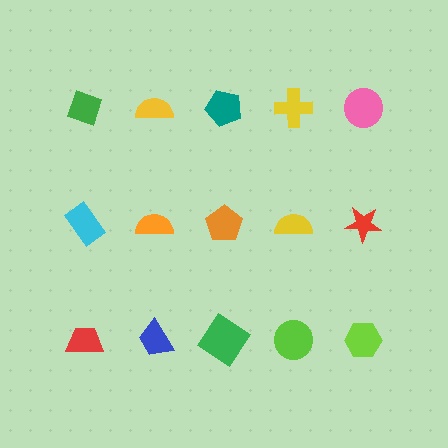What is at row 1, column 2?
A yellow semicircle.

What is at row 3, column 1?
A red trapezoid.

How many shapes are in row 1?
5 shapes.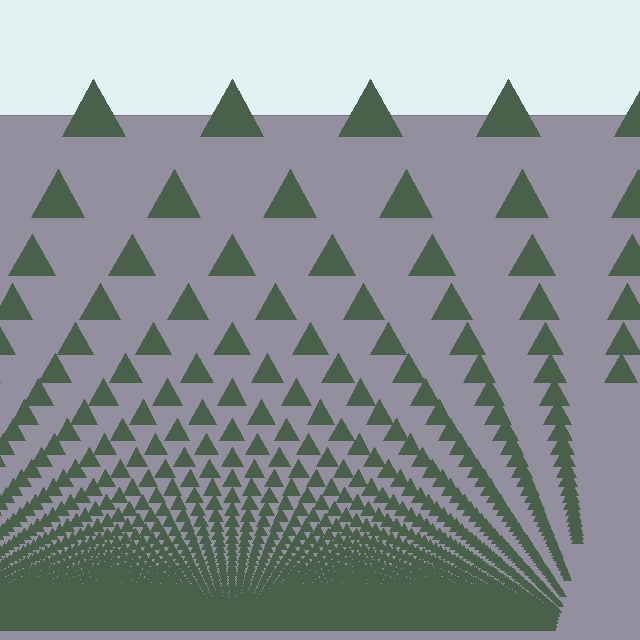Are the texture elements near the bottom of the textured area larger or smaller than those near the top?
Smaller. The gradient is inverted — elements near the bottom are smaller and denser.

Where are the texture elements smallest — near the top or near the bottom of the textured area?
Near the bottom.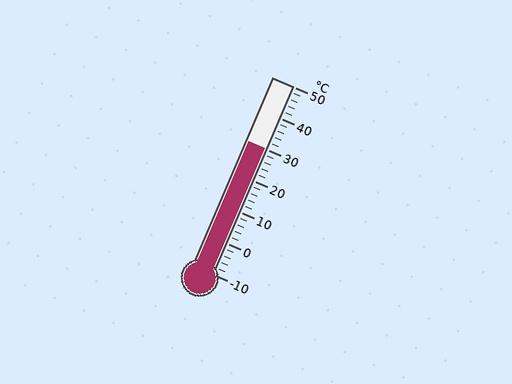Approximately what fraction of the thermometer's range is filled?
The thermometer is filled to approximately 65% of its range.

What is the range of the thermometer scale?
The thermometer scale ranges from -10°C to 50°C.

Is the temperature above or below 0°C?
The temperature is above 0°C.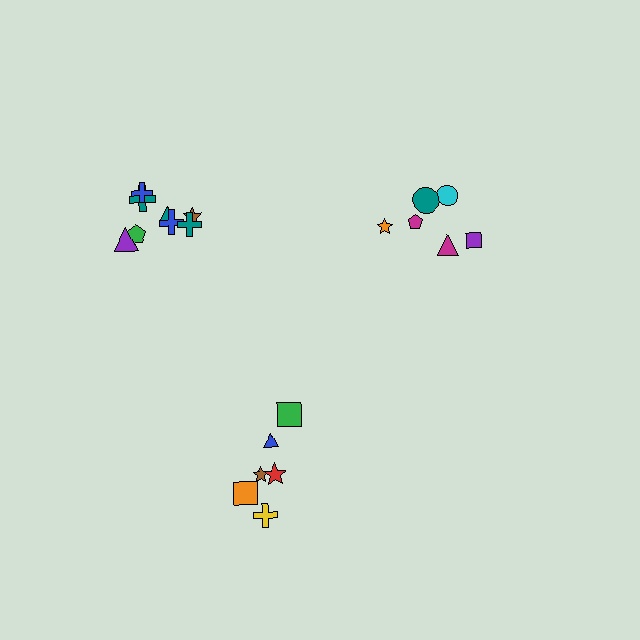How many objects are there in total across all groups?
There are 20 objects.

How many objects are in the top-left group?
There are 8 objects.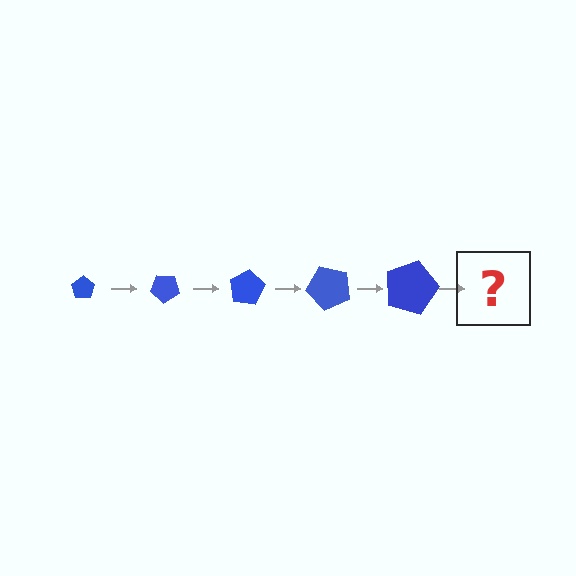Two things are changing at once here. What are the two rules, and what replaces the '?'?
The two rules are that the pentagon grows larger each step and it rotates 40 degrees each step. The '?' should be a pentagon, larger than the previous one and rotated 200 degrees from the start.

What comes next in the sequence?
The next element should be a pentagon, larger than the previous one and rotated 200 degrees from the start.